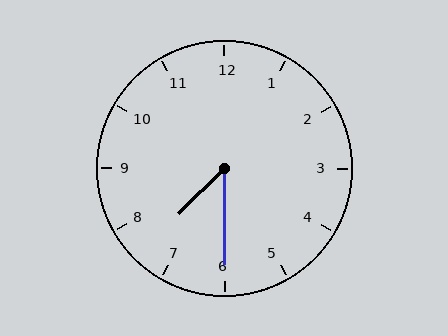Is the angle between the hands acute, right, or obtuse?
It is acute.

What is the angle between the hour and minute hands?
Approximately 45 degrees.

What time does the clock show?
7:30.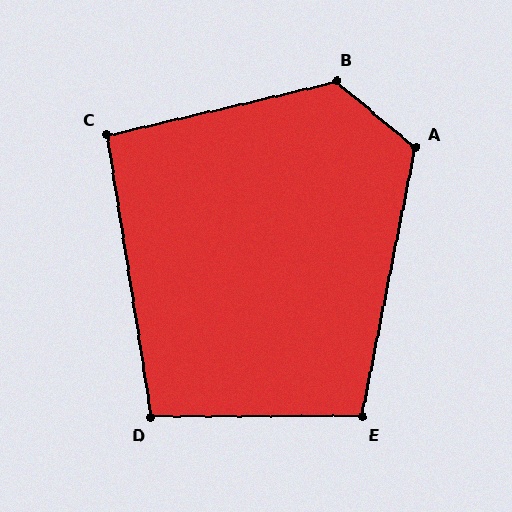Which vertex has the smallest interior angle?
C, at approximately 94 degrees.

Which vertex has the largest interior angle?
B, at approximately 127 degrees.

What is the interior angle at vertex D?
Approximately 99 degrees (obtuse).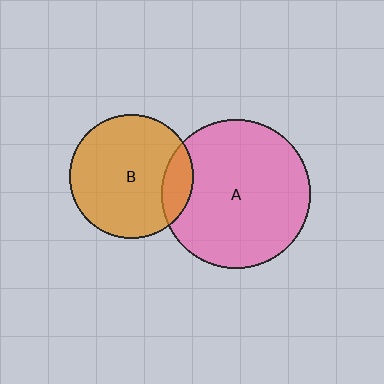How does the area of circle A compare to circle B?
Approximately 1.4 times.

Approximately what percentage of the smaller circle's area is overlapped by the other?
Approximately 15%.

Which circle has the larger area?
Circle A (pink).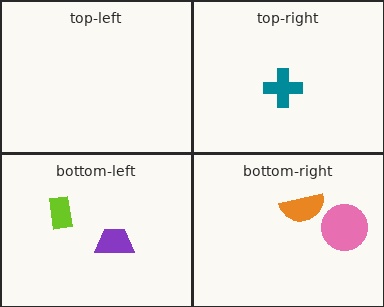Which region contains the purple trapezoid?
The bottom-left region.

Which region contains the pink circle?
The bottom-right region.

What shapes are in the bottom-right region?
The pink circle, the orange semicircle.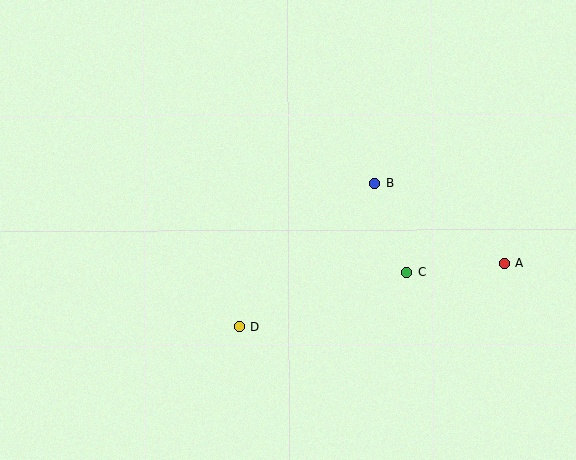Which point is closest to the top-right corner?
Point B is closest to the top-right corner.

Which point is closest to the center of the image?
Point B at (375, 183) is closest to the center.